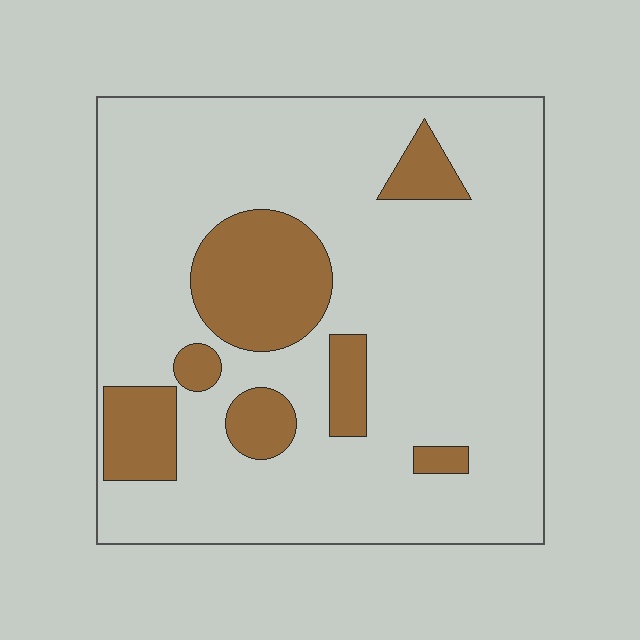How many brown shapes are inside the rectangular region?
7.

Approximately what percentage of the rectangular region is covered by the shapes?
Approximately 20%.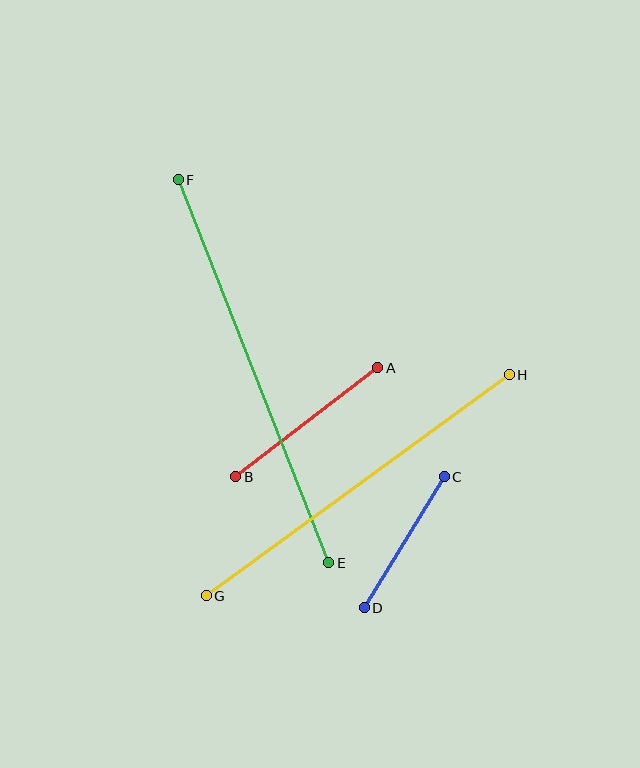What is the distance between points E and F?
The distance is approximately 412 pixels.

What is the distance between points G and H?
The distance is approximately 375 pixels.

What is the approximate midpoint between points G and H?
The midpoint is at approximately (358, 485) pixels.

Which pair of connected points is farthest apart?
Points E and F are farthest apart.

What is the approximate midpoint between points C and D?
The midpoint is at approximately (404, 542) pixels.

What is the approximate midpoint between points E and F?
The midpoint is at approximately (253, 371) pixels.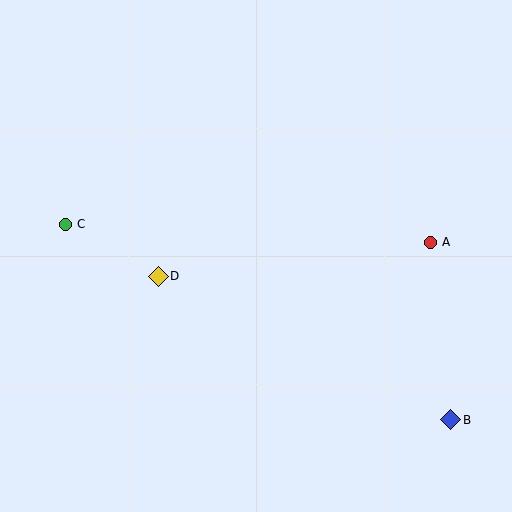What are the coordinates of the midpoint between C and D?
The midpoint between C and D is at (112, 250).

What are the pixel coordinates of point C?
Point C is at (65, 224).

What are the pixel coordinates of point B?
Point B is at (451, 420).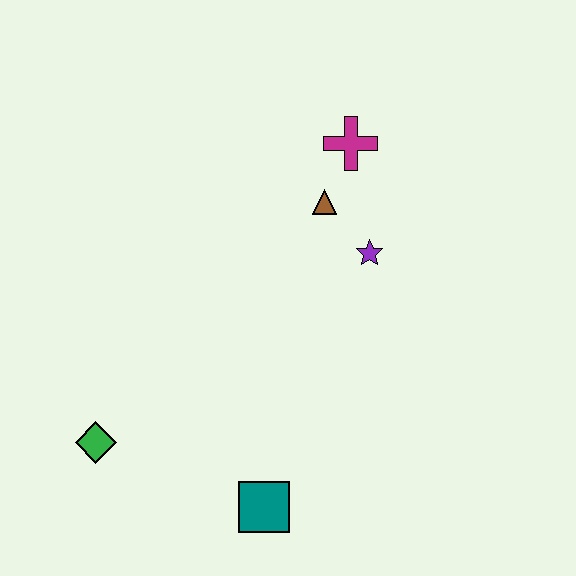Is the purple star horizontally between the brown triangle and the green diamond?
No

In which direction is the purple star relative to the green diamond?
The purple star is to the right of the green diamond.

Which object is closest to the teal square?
The green diamond is closest to the teal square.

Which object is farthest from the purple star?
The green diamond is farthest from the purple star.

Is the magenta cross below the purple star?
No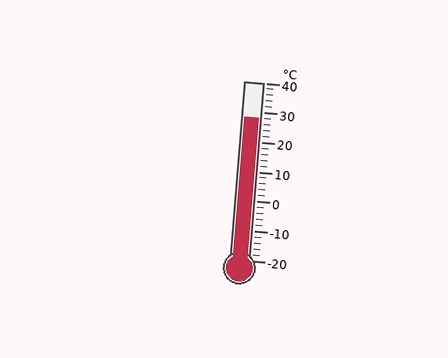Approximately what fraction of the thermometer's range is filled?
The thermometer is filled to approximately 80% of its range.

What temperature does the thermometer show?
The thermometer shows approximately 28°C.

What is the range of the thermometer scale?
The thermometer scale ranges from -20°C to 40°C.